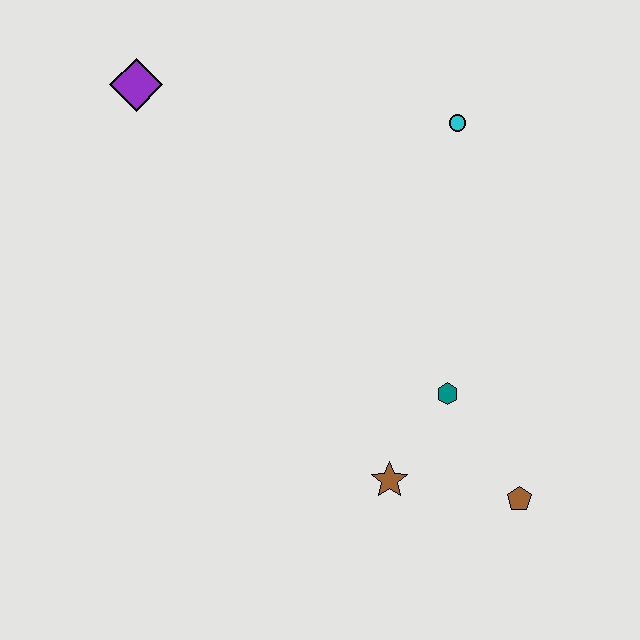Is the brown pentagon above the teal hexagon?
No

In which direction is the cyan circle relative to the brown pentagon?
The cyan circle is above the brown pentagon.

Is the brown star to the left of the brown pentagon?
Yes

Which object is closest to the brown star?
The teal hexagon is closest to the brown star.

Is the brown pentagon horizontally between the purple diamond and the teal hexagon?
No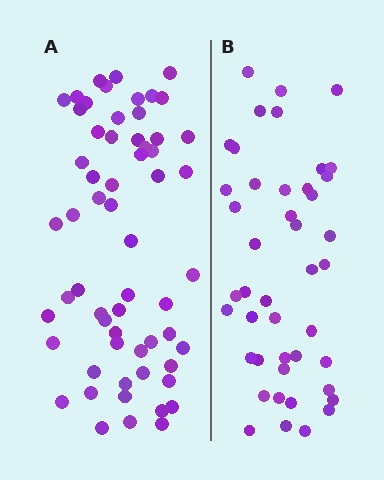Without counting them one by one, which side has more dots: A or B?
Region A (the left region) has more dots.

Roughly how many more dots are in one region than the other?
Region A has approximately 15 more dots than region B.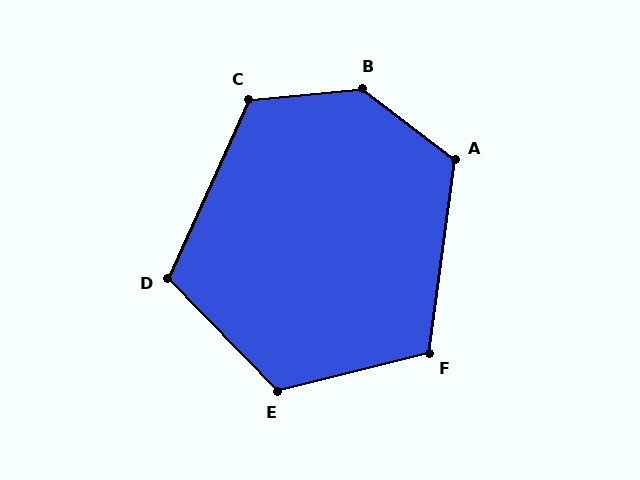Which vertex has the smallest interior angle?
D, at approximately 111 degrees.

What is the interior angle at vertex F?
Approximately 112 degrees (obtuse).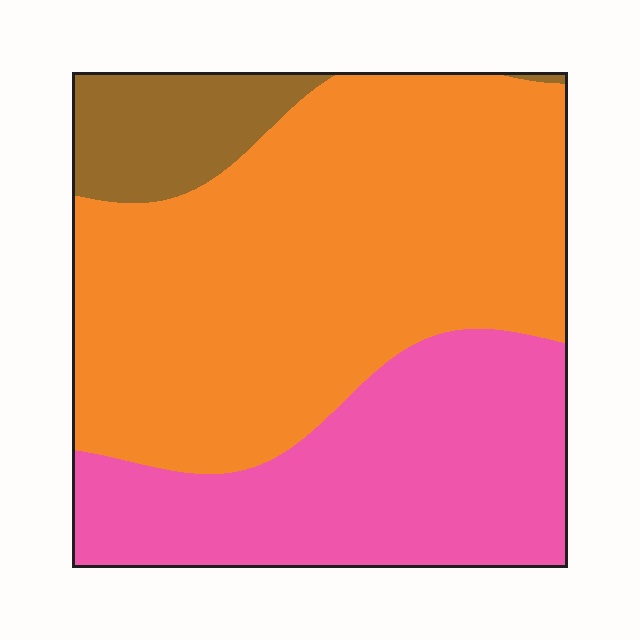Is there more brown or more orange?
Orange.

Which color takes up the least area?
Brown, at roughly 10%.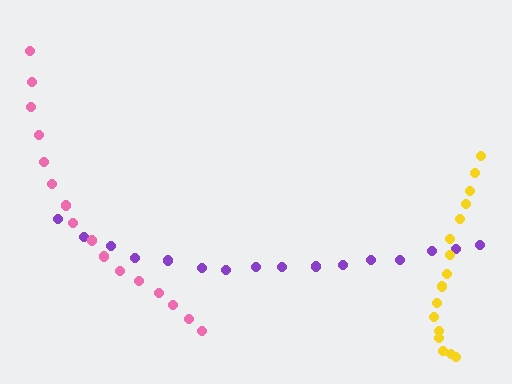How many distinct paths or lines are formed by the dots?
There are 3 distinct paths.